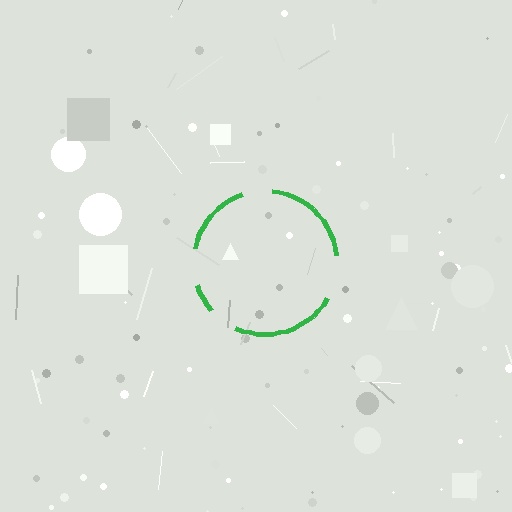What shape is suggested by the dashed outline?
The dashed outline suggests a circle.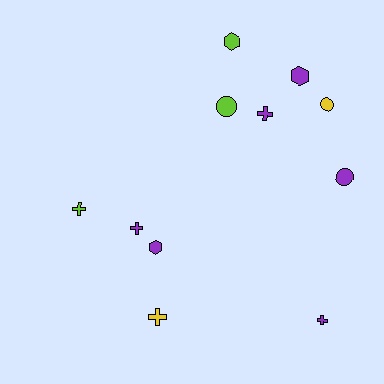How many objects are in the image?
There are 11 objects.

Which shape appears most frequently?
Cross, with 5 objects.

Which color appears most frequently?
Purple, with 6 objects.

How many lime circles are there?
There is 1 lime circle.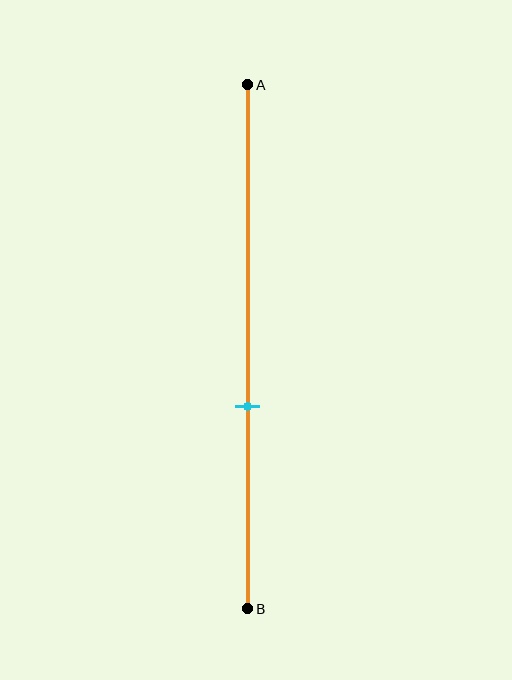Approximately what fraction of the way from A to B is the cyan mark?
The cyan mark is approximately 60% of the way from A to B.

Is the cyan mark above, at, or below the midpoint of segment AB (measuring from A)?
The cyan mark is below the midpoint of segment AB.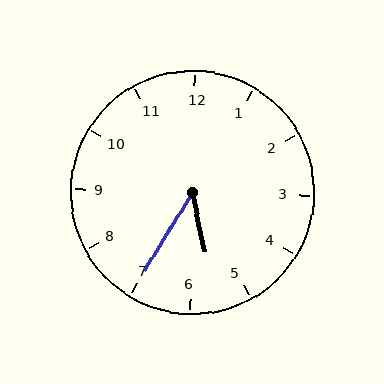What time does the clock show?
5:35.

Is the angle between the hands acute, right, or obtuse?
It is acute.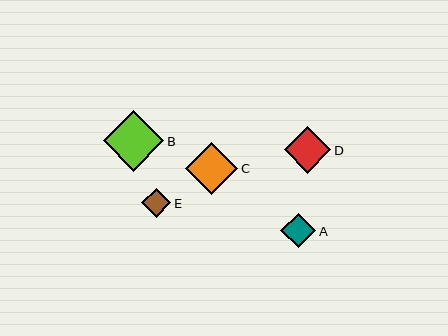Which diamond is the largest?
Diamond B is the largest with a size of approximately 61 pixels.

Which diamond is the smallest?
Diamond E is the smallest with a size of approximately 29 pixels.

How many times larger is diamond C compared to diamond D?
Diamond C is approximately 1.1 times the size of diamond D.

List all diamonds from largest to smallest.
From largest to smallest: B, C, D, A, E.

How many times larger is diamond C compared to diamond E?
Diamond C is approximately 1.8 times the size of diamond E.